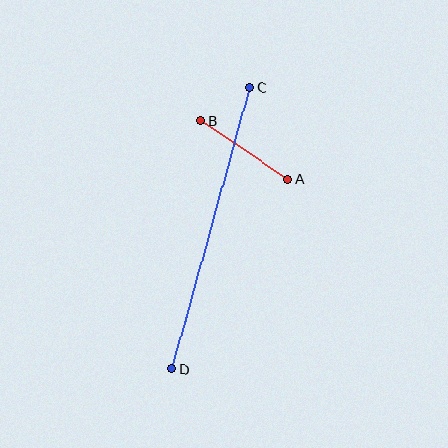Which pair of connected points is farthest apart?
Points C and D are farthest apart.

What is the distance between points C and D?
The distance is approximately 292 pixels.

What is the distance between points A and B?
The distance is approximately 104 pixels.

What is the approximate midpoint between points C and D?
The midpoint is at approximately (211, 228) pixels.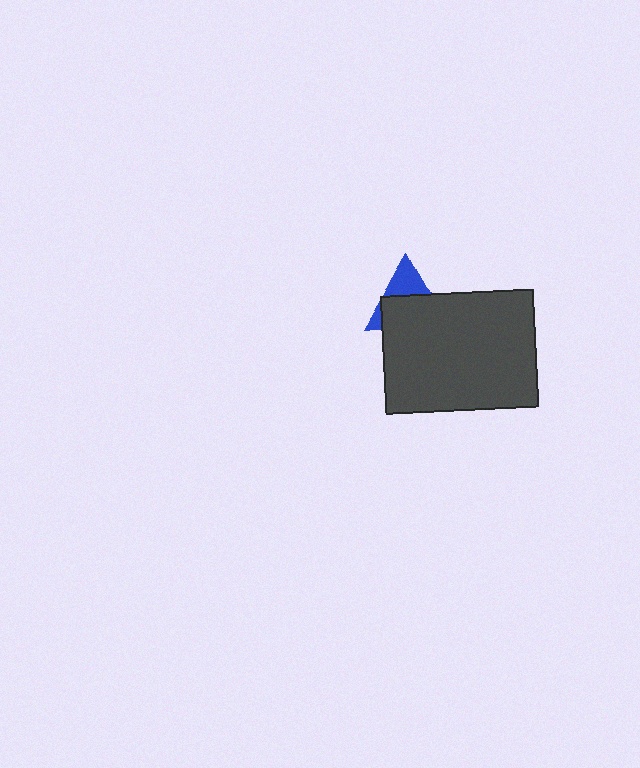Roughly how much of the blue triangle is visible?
A small part of it is visible (roughly 38%).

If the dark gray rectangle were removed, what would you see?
You would see the complete blue triangle.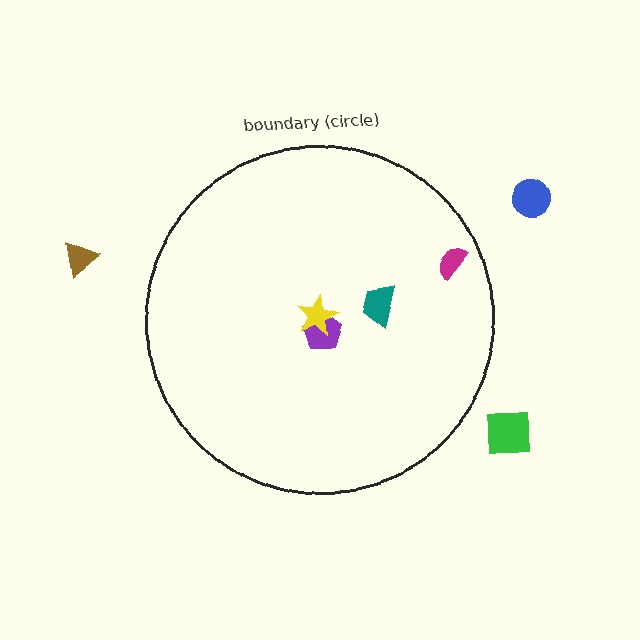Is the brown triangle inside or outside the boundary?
Outside.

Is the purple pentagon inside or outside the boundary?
Inside.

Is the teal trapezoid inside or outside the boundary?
Inside.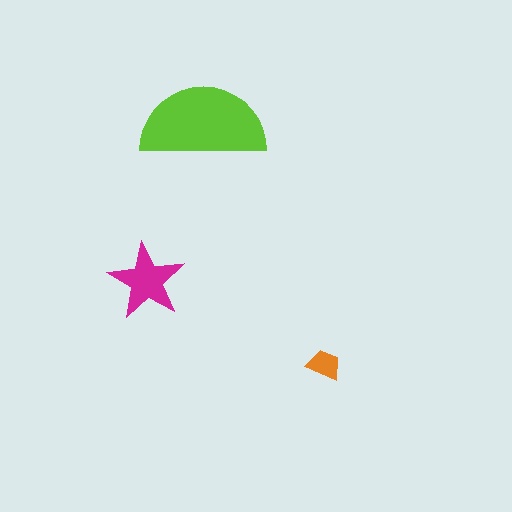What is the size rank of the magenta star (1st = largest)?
2nd.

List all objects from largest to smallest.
The lime semicircle, the magenta star, the orange trapezoid.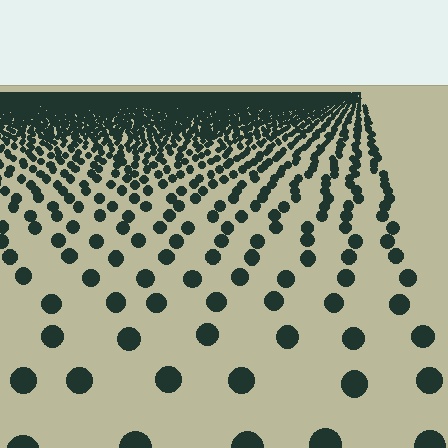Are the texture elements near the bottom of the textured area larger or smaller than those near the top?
Larger. Near the bottom, elements are closer to the viewer and appear at a bigger on-screen size.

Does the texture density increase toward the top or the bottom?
Density increases toward the top.